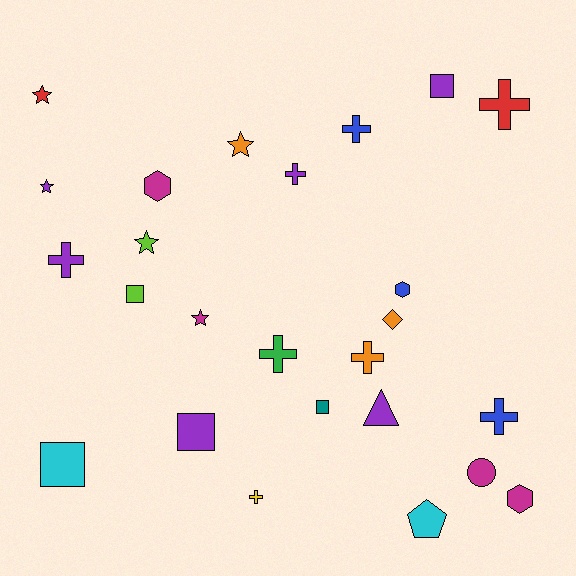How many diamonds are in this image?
There is 1 diamond.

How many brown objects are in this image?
There are no brown objects.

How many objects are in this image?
There are 25 objects.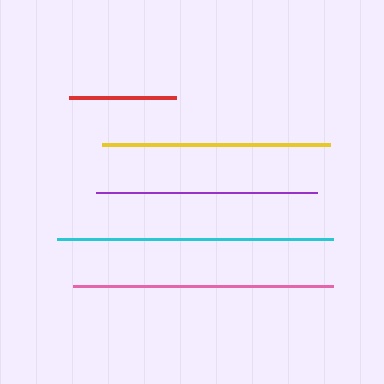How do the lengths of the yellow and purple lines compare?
The yellow and purple lines are approximately the same length.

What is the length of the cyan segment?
The cyan segment is approximately 277 pixels long.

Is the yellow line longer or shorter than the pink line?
The pink line is longer than the yellow line.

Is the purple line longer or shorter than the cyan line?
The cyan line is longer than the purple line.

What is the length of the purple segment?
The purple segment is approximately 220 pixels long.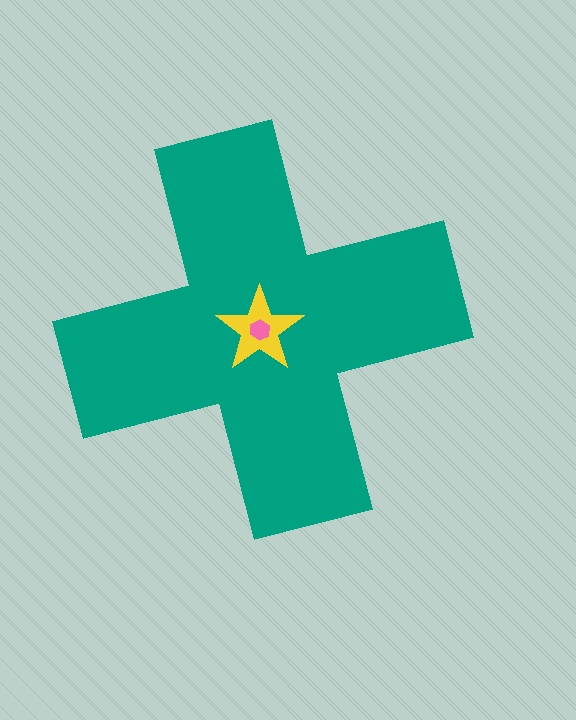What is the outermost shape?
The teal cross.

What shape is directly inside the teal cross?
The yellow star.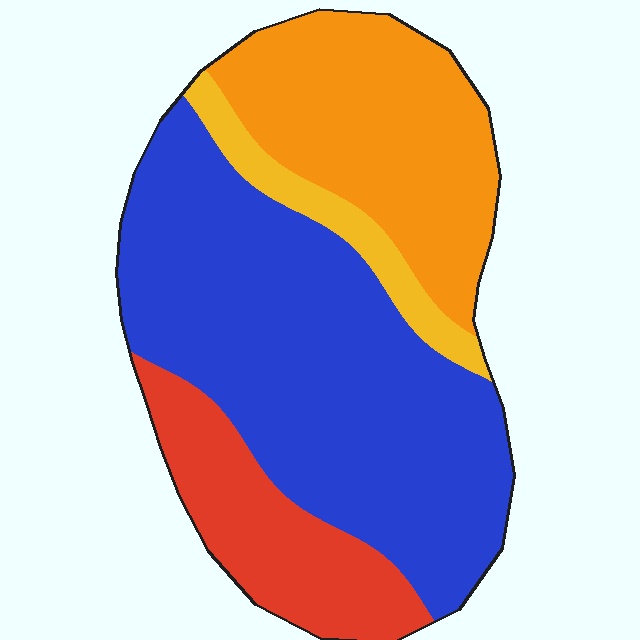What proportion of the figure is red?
Red takes up about one sixth (1/6) of the figure.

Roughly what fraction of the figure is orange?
Orange covers about 25% of the figure.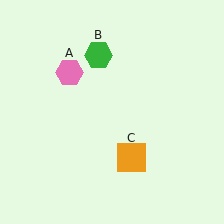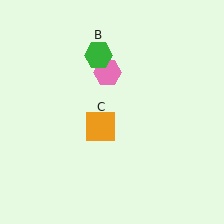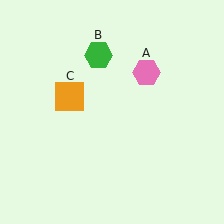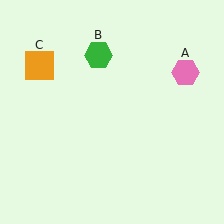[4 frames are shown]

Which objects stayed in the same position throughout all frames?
Green hexagon (object B) remained stationary.